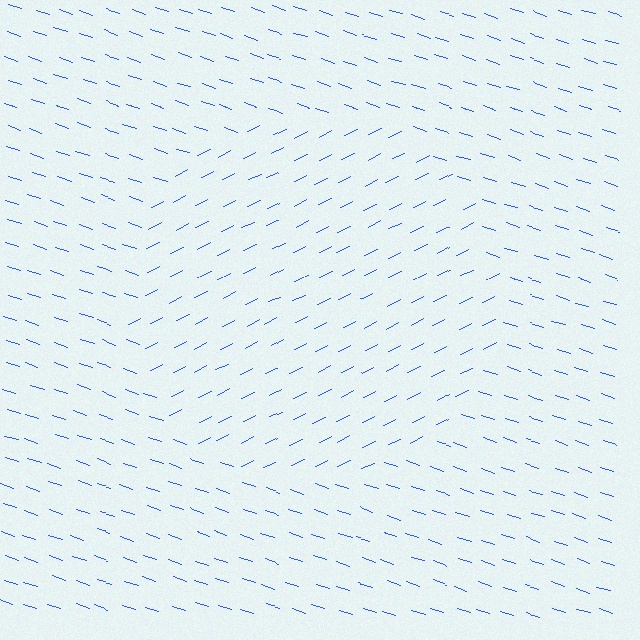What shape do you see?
I see a circle.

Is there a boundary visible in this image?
Yes, there is a texture boundary formed by a change in line orientation.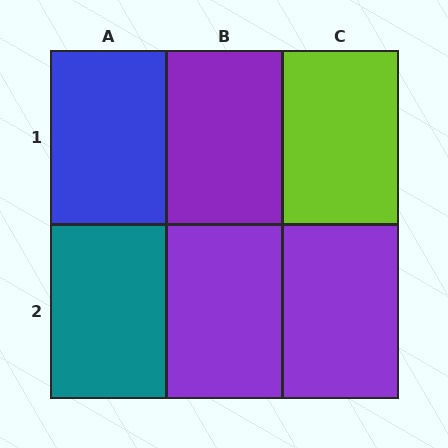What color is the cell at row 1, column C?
Lime.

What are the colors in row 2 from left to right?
Teal, purple, purple.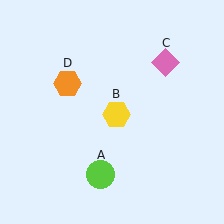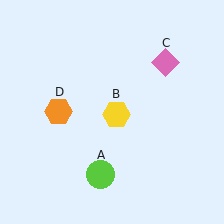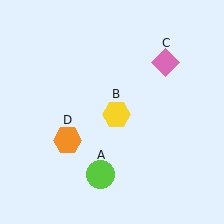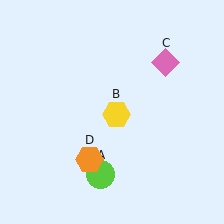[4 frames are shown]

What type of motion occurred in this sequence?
The orange hexagon (object D) rotated counterclockwise around the center of the scene.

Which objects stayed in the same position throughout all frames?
Lime circle (object A) and yellow hexagon (object B) and pink diamond (object C) remained stationary.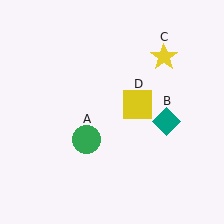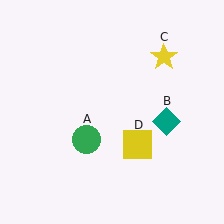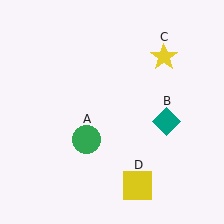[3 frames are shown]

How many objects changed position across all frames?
1 object changed position: yellow square (object D).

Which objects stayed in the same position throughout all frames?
Green circle (object A) and teal diamond (object B) and yellow star (object C) remained stationary.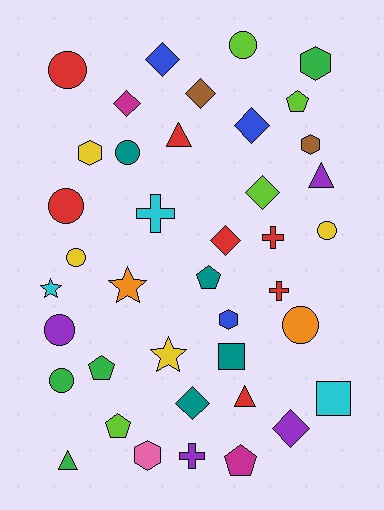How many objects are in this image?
There are 40 objects.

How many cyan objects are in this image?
There are 3 cyan objects.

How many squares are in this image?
There are 2 squares.